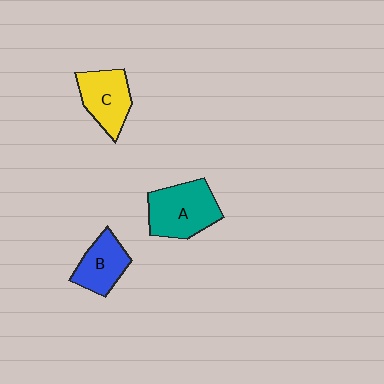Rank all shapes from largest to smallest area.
From largest to smallest: A (teal), C (yellow), B (blue).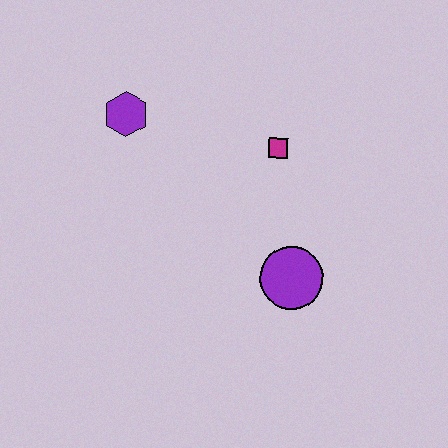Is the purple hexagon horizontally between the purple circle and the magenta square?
No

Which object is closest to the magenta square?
The purple circle is closest to the magenta square.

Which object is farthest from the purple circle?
The purple hexagon is farthest from the purple circle.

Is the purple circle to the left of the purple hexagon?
No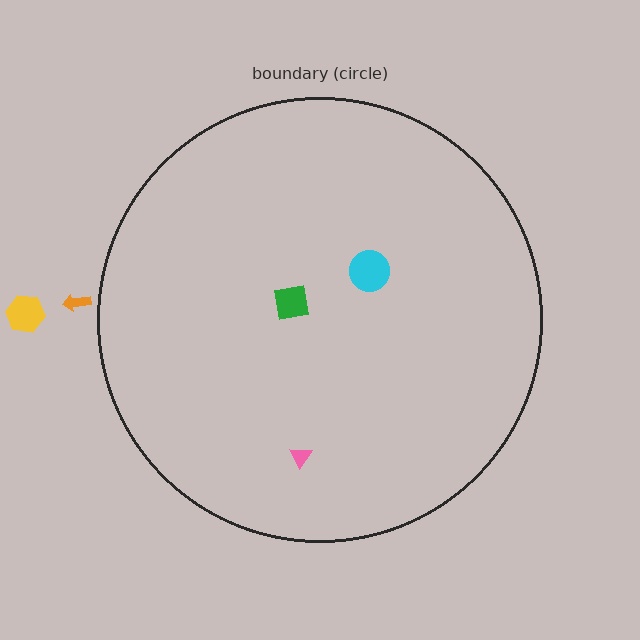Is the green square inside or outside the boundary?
Inside.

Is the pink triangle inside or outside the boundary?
Inside.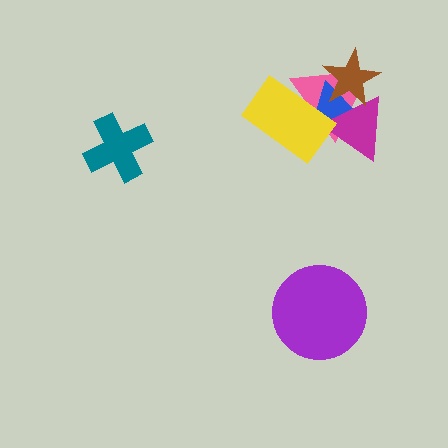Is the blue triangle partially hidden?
Yes, it is partially covered by another shape.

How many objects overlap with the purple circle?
0 objects overlap with the purple circle.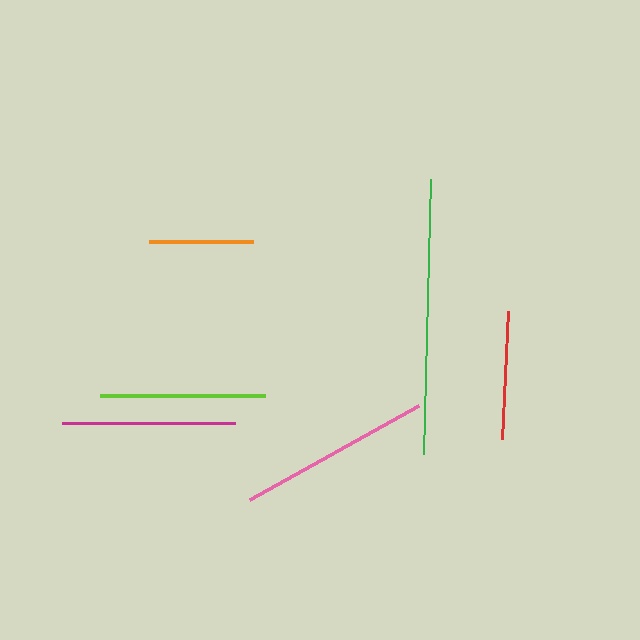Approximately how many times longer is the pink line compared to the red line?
The pink line is approximately 1.5 times the length of the red line.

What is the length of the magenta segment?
The magenta segment is approximately 173 pixels long.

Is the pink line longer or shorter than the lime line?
The pink line is longer than the lime line.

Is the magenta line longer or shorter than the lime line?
The magenta line is longer than the lime line.